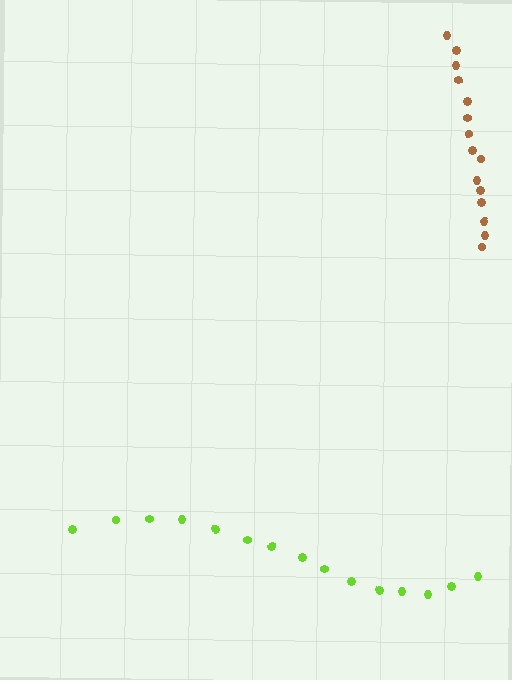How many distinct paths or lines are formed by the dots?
There are 2 distinct paths.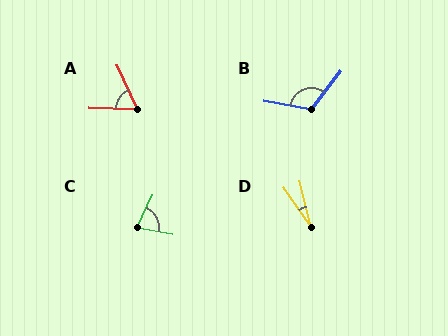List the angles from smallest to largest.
D (21°), A (64°), C (76°), B (117°).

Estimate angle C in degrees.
Approximately 76 degrees.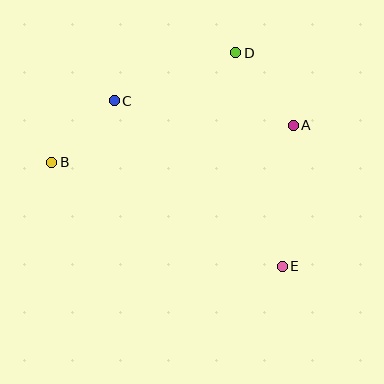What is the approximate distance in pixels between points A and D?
The distance between A and D is approximately 92 pixels.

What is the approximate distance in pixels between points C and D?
The distance between C and D is approximately 131 pixels.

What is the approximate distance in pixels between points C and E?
The distance between C and E is approximately 236 pixels.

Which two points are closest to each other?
Points B and C are closest to each other.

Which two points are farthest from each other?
Points B and E are farthest from each other.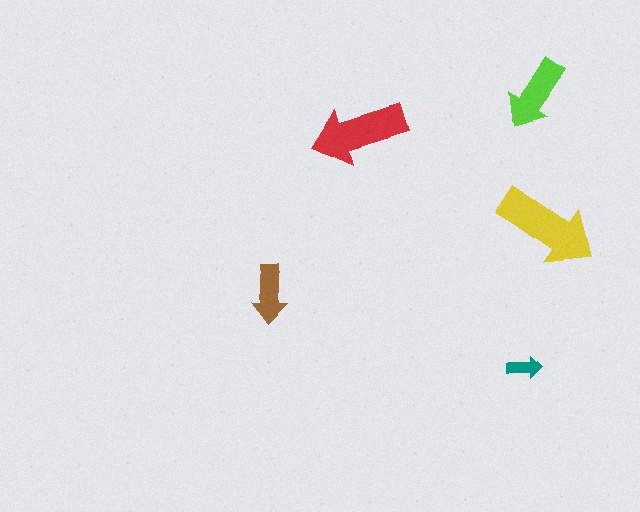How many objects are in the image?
There are 5 objects in the image.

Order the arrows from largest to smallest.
the yellow one, the red one, the lime one, the brown one, the teal one.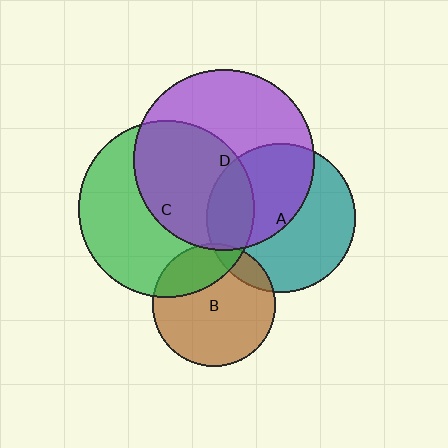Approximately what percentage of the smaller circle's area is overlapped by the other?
Approximately 20%.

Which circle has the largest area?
Circle D (purple).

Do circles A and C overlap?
Yes.